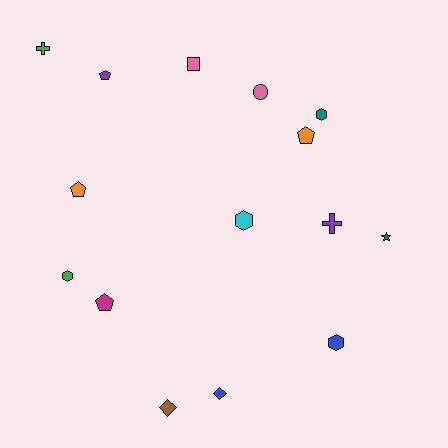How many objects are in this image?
There are 15 objects.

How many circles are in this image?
There is 1 circle.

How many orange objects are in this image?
There are 2 orange objects.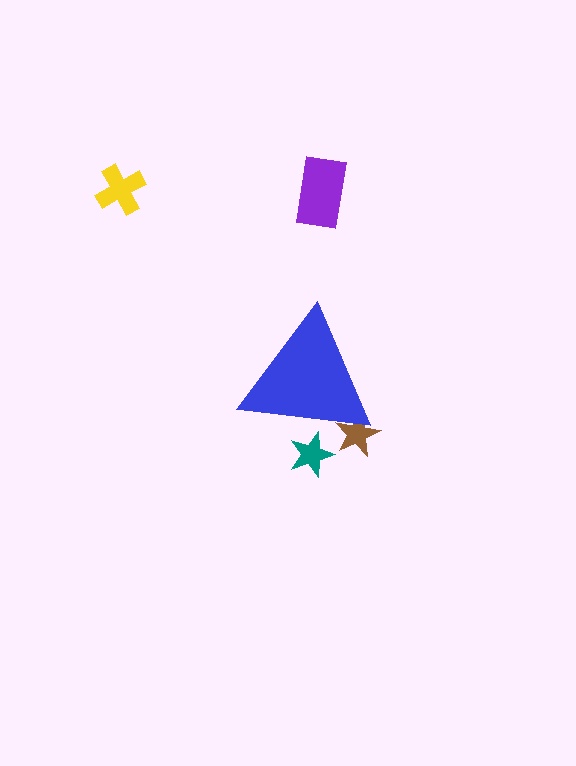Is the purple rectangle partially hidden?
No, the purple rectangle is fully visible.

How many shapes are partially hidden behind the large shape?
2 shapes are partially hidden.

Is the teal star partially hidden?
Yes, the teal star is partially hidden behind the blue triangle.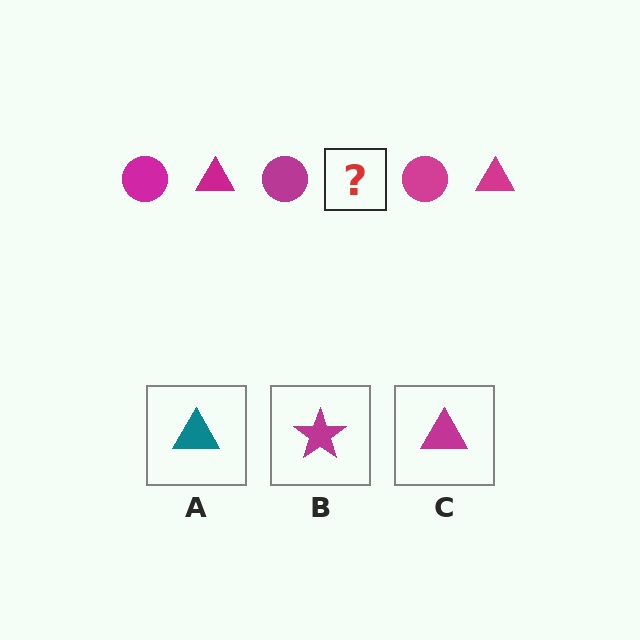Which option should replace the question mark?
Option C.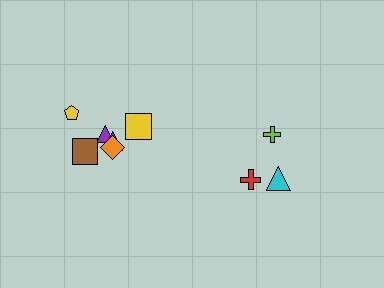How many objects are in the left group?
There are 6 objects.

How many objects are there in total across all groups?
There are 9 objects.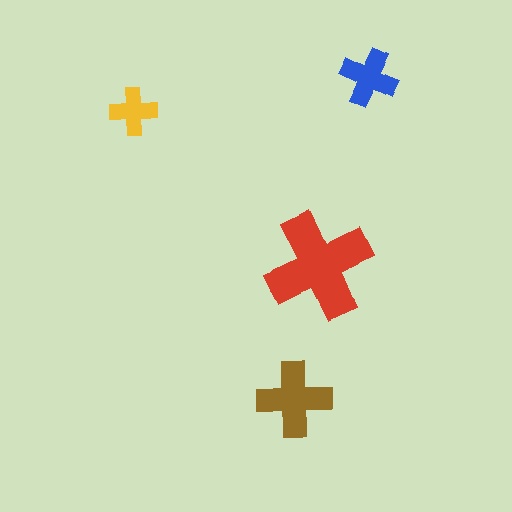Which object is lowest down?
The brown cross is bottommost.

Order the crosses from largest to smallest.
the red one, the brown one, the blue one, the yellow one.